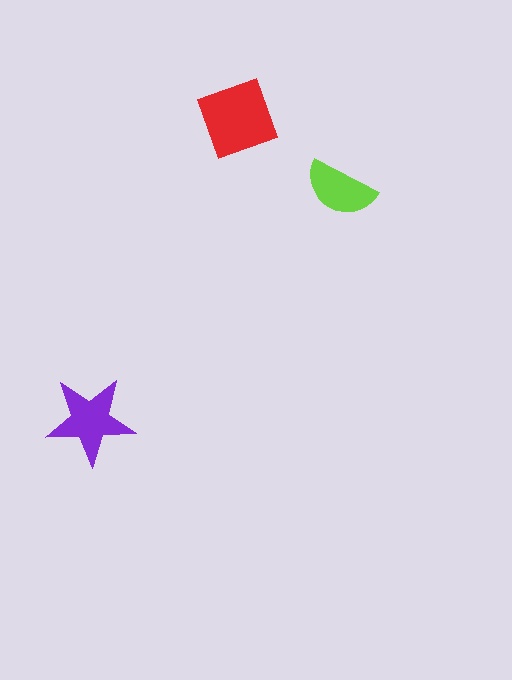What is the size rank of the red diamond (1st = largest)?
1st.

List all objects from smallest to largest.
The lime semicircle, the purple star, the red diamond.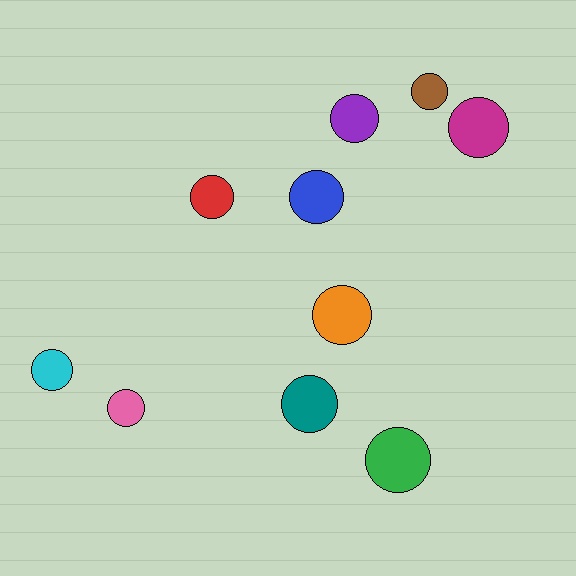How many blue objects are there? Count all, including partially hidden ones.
There is 1 blue object.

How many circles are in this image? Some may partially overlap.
There are 10 circles.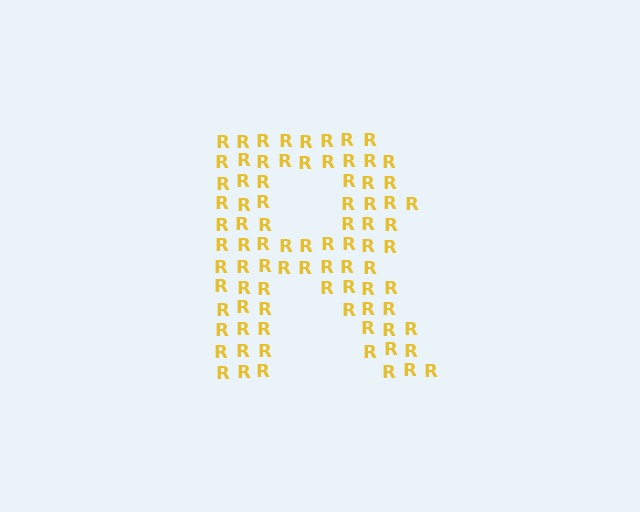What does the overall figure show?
The overall figure shows the letter R.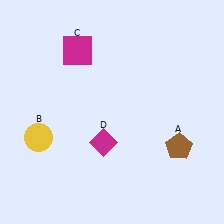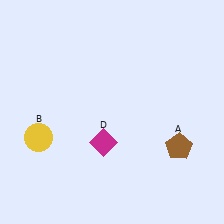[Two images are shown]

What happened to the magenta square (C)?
The magenta square (C) was removed in Image 2. It was in the top-left area of Image 1.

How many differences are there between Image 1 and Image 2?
There is 1 difference between the two images.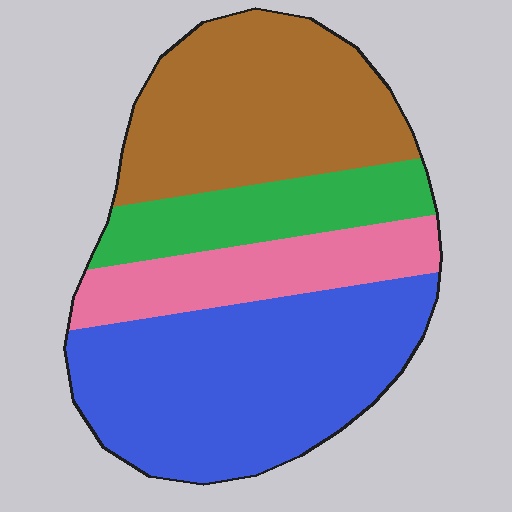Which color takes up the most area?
Blue, at roughly 40%.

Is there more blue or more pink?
Blue.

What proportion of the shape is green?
Green covers around 15% of the shape.